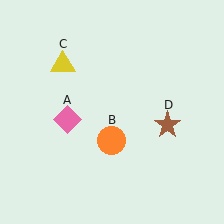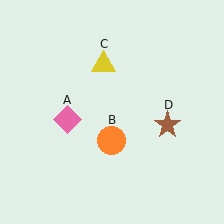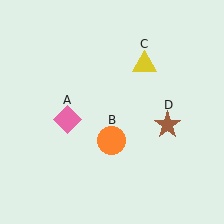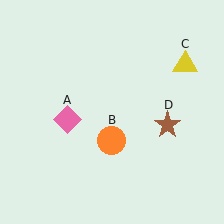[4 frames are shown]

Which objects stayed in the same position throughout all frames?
Pink diamond (object A) and orange circle (object B) and brown star (object D) remained stationary.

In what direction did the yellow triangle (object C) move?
The yellow triangle (object C) moved right.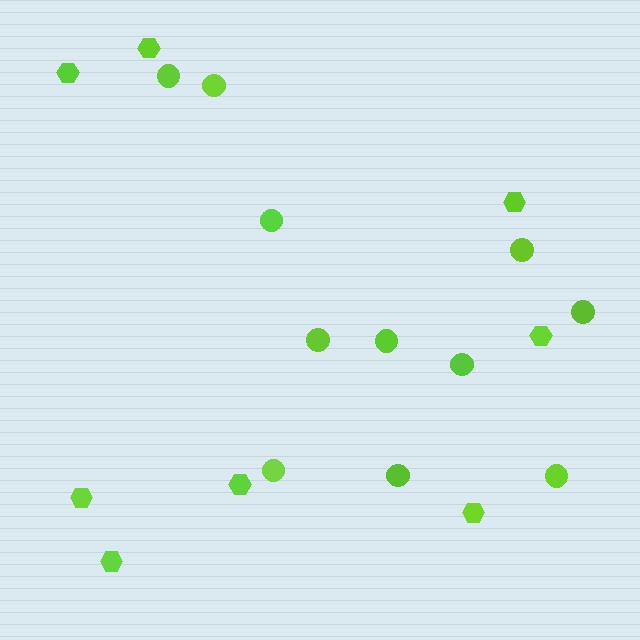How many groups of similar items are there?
There are 2 groups: one group of circles (11) and one group of hexagons (8).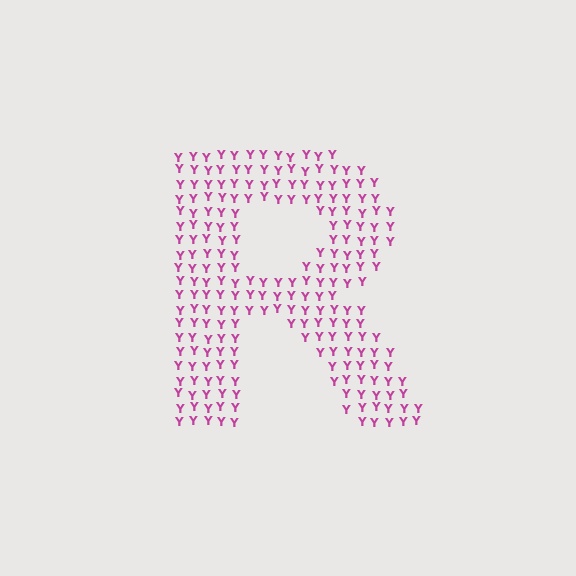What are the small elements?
The small elements are letter Y's.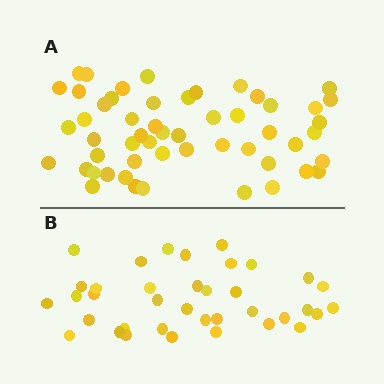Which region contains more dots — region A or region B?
Region A (the top region) has more dots.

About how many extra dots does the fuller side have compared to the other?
Region A has approximately 15 more dots than region B.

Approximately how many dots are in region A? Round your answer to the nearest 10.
About 50 dots. (The exact count is 53, which rounds to 50.)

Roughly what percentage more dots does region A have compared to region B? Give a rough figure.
About 45% more.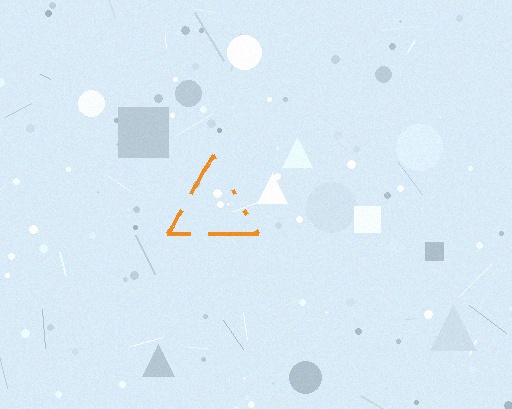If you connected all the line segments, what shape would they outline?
They would outline a triangle.